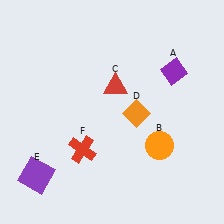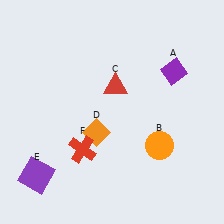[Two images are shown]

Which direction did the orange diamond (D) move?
The orange diamond (D) moved left.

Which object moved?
The orange diamond (D) moved left.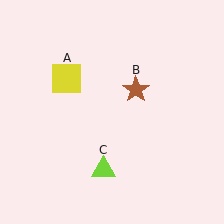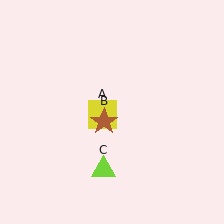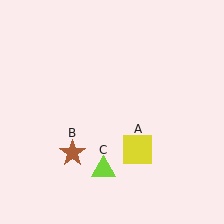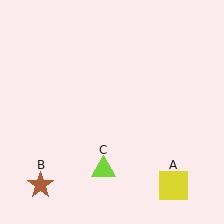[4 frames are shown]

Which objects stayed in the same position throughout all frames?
Lime triangle (object C) remained stationary.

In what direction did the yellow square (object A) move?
The yellow square (object A) moved down and to the right.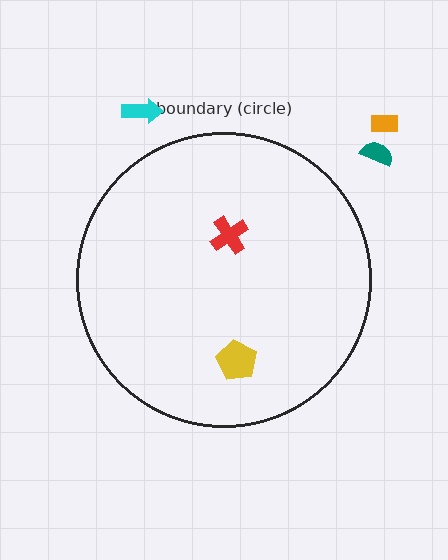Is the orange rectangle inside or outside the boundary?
Outside.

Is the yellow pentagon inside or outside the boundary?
Inside.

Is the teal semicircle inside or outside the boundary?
Outside.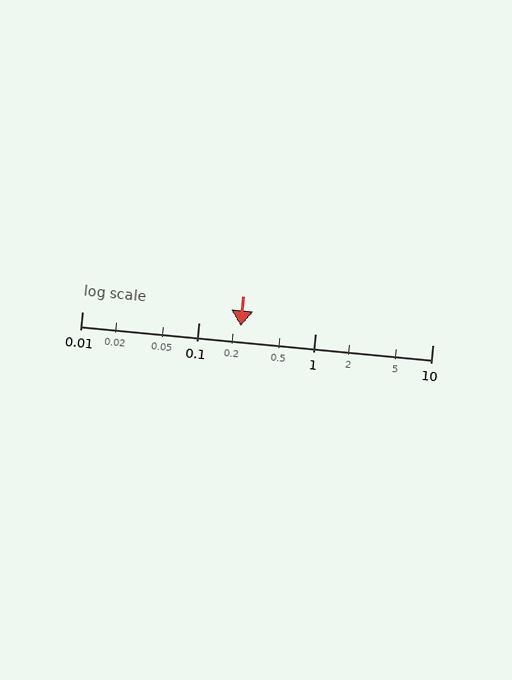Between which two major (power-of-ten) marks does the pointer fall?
The pointer is between 0.1 and 1.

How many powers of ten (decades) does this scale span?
The scale spans 3 decades, from 0.01 to 10.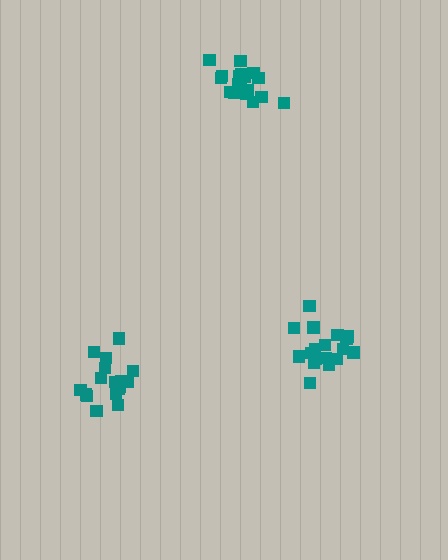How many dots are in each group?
Group 1: 19 dots, Group 2: 18 dots, Group 3: 17 dots (54 total).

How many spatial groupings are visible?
There are 3 spatial groupings.